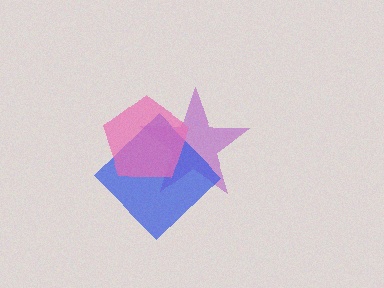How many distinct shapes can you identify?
There are 3 distinct shapes: a purple star, a blue diamond, a pink pentagon.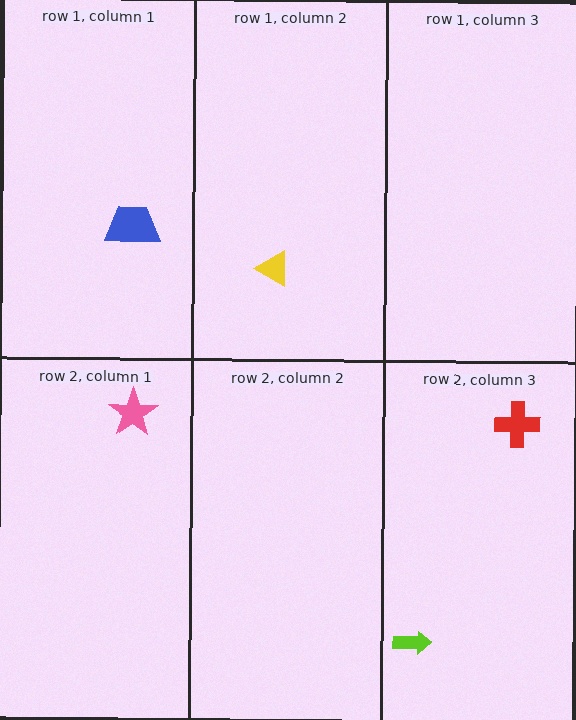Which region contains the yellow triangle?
The row 1, column 2 region.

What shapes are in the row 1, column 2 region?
The yellow triangle.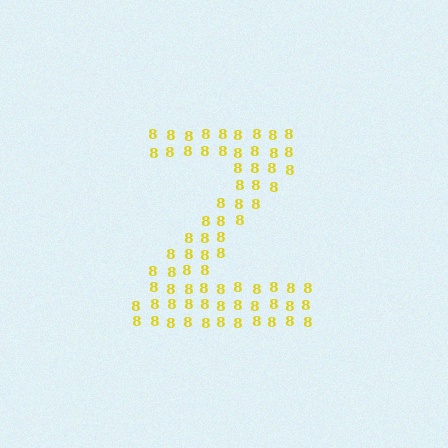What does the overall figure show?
The overall figure shows the letter Z.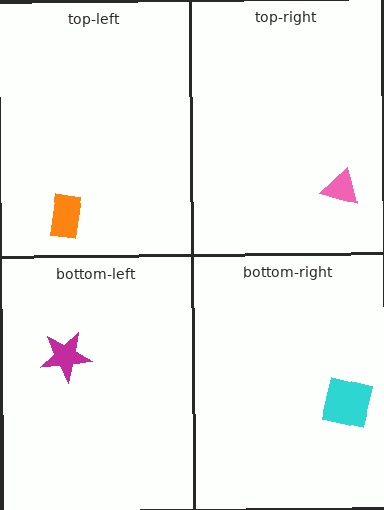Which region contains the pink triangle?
The top-right region.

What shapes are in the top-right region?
The pink triangle.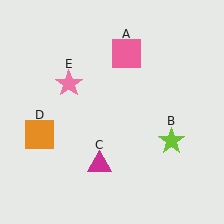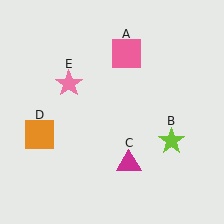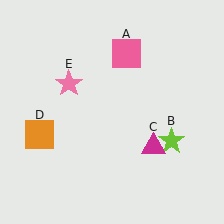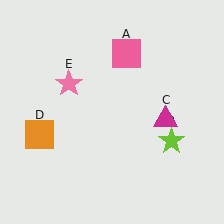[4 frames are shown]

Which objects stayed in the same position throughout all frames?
Pink square (object A) and lime star (object B) and orange square (object D) and pink star (object E) remained stationary.